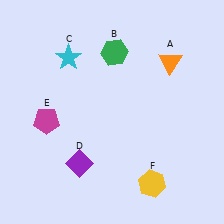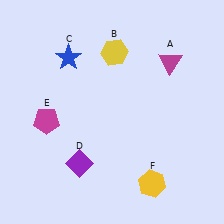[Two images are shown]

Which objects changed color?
A changed from orange to magenta. B changed from green to yellow. C changed from cyan to blue.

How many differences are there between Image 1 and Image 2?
There are 3 differences between the two images.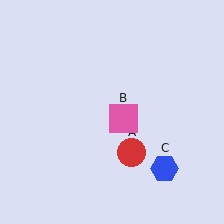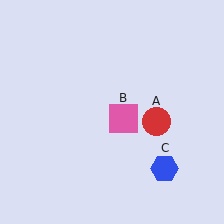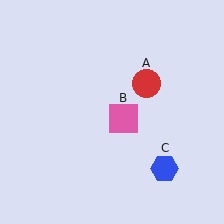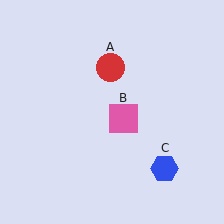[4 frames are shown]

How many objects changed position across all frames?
1 object changed position: red circle (object A).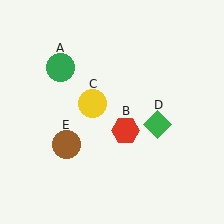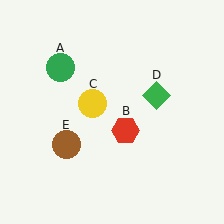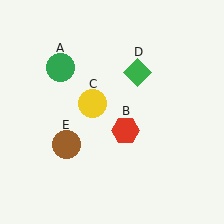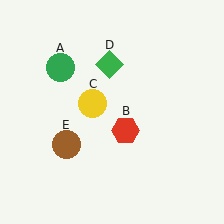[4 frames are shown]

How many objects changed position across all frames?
1 object changed position: green diamond (object D).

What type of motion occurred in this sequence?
The green diamond (object D) rotated counterclockwise around the center of the scene.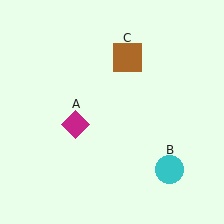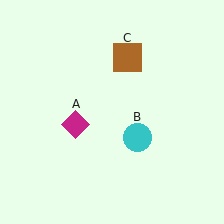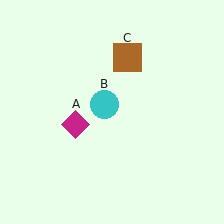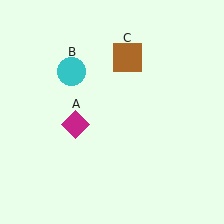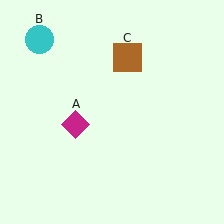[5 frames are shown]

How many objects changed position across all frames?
1 object changed position: cyan circle (object B).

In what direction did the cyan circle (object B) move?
The cyan circle (object B) moved up and to the left.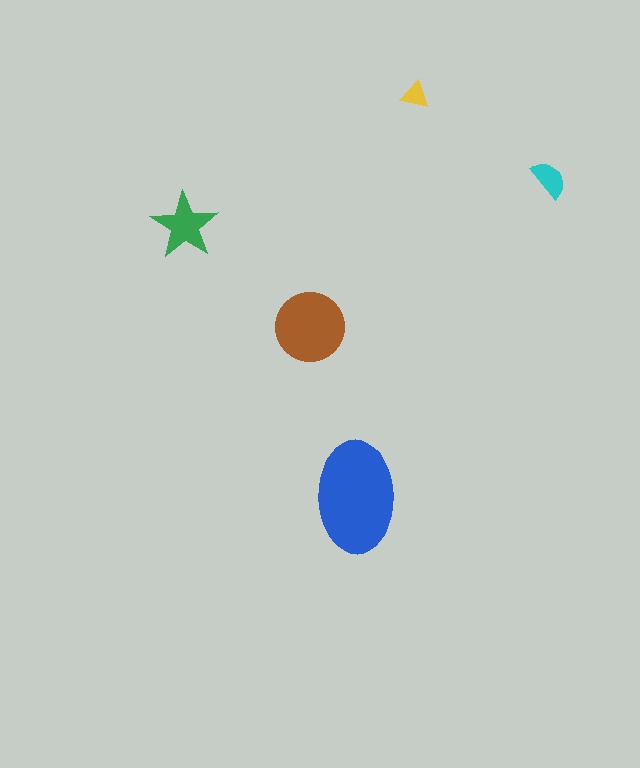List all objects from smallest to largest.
The yellow triangle, the cyan semicircle, the green star, the brown circle, the blue ellipse.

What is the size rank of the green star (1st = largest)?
3rd.